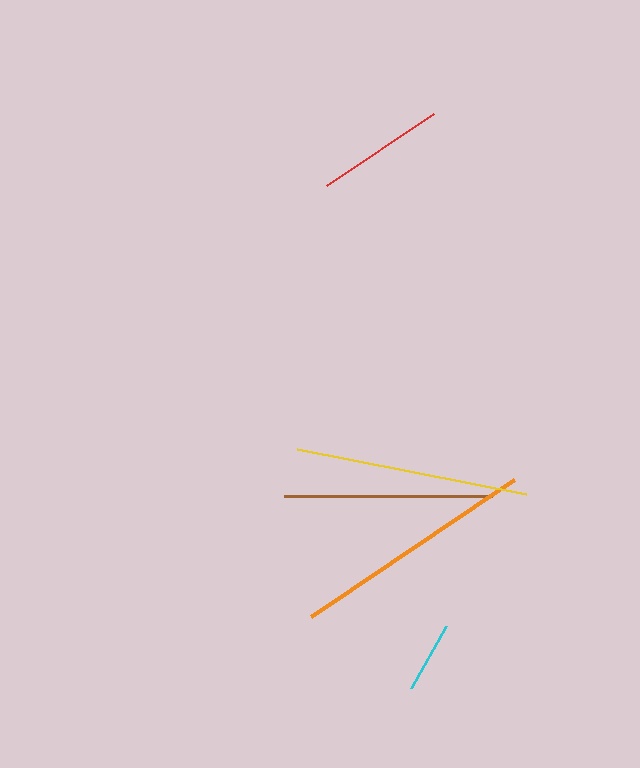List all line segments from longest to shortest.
From longest to shortest: orange, yellow, brown, red, cyan.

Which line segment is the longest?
The orange line is the longest at approximately 245 pixels.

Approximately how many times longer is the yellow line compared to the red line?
The yellow line is approximately 1.8 times the length of the red line.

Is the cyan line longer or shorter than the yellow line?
The yellow line is longer than the cyan line.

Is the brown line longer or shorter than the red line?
The brown line is longer than the red line.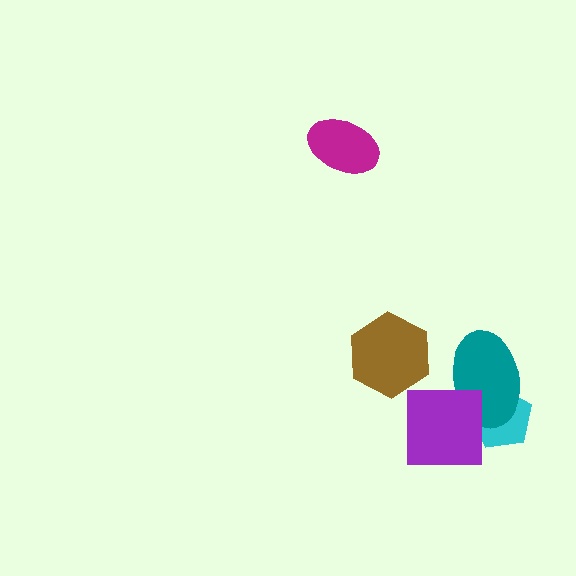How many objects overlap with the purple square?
2 objects overlap with the purple square.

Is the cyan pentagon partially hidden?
Yes, it is partially covered by another shape.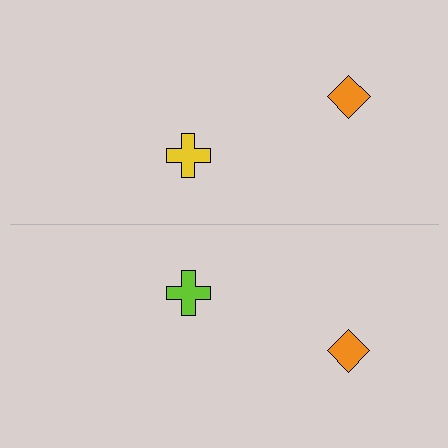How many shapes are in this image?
There are 4 shapes in this image.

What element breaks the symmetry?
The lime cross on the bottom side breaks the symmetry — its mirror counterpart is yellow.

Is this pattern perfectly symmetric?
No, the pattern is not perfectly symmetric. The lime cross on the bottom side breaks the symmetry — its mirror counterpart is yellow.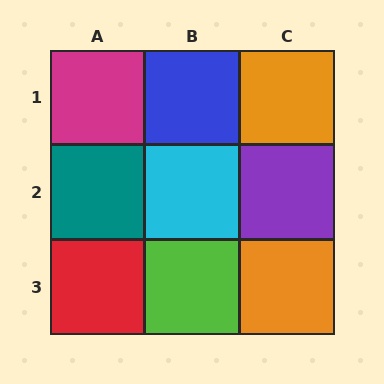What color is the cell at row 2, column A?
Teal.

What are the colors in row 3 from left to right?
Red, lime, orange.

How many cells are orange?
2 cells are orange.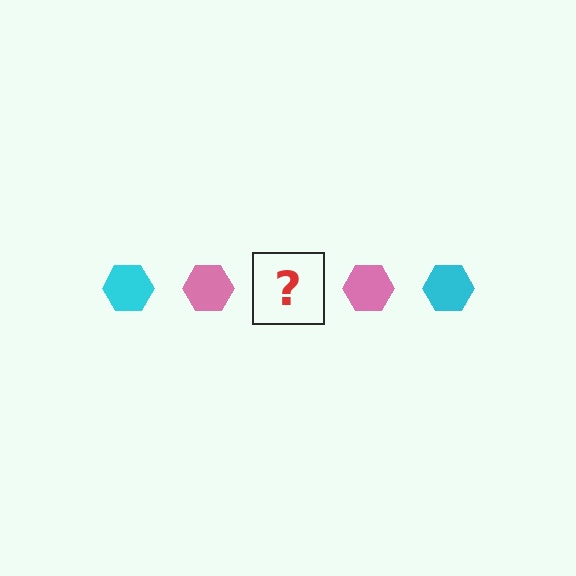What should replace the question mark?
The question mark should be replaced with a cyan hexagon.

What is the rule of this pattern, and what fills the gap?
The rule is that the pattern cycles through cyan, pink hexagons. The gap should be filled with a cyan hexagon.